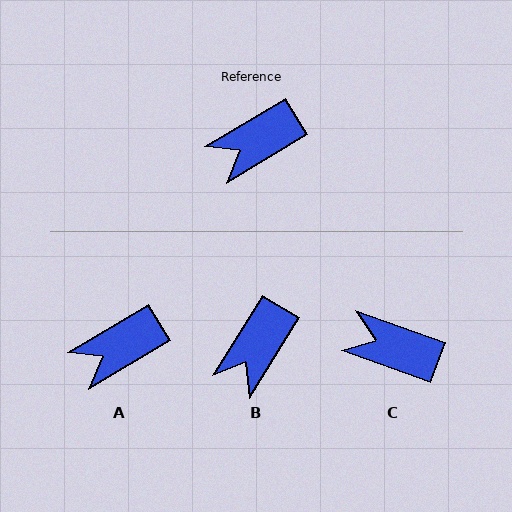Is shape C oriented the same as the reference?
No, it is off by about 50 degrees.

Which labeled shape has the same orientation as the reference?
A.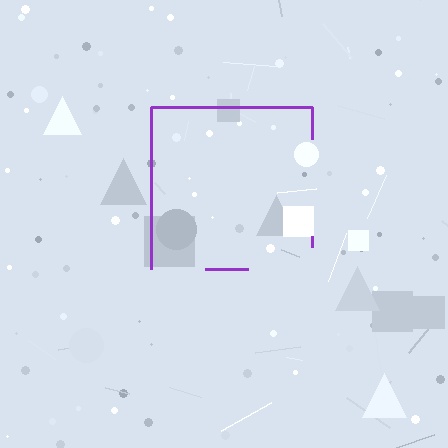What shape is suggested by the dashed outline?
The dashed outline suggests a square.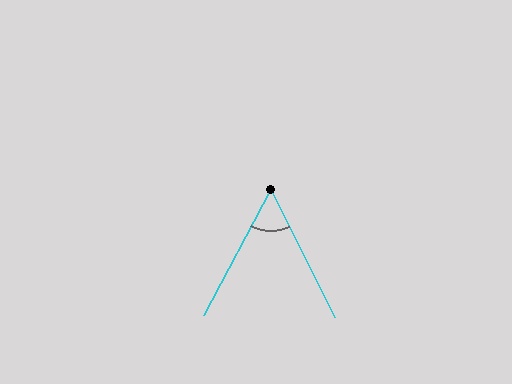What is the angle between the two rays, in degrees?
Approximately 54 degrees.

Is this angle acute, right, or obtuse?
It is acute.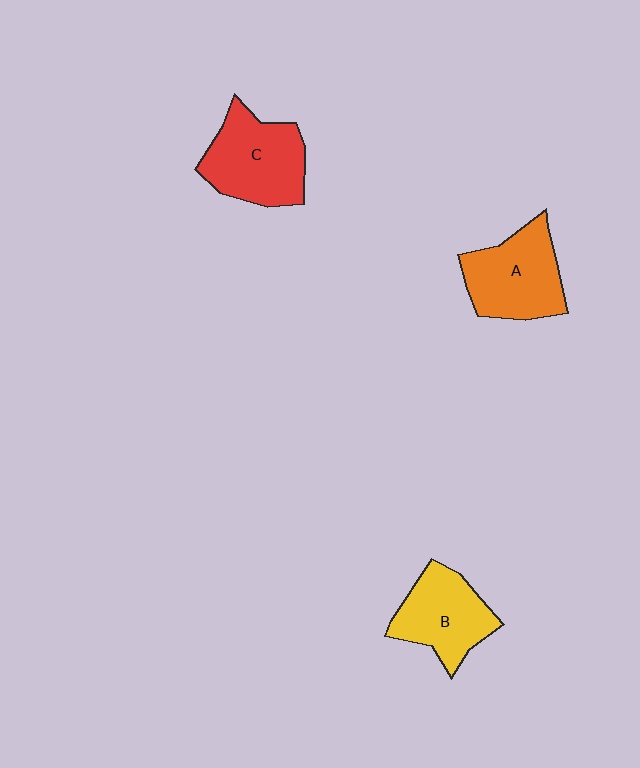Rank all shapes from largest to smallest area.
From largest to smallest: C (red), A (orange), B (yellow).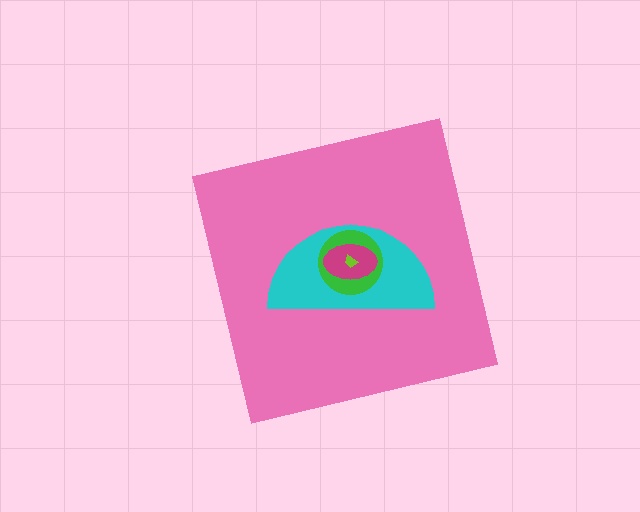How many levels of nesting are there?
5.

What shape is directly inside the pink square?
The cyan semicircle.